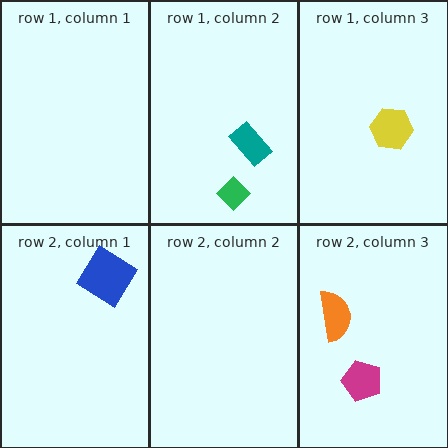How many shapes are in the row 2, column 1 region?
1.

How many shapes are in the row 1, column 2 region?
2.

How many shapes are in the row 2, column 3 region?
2.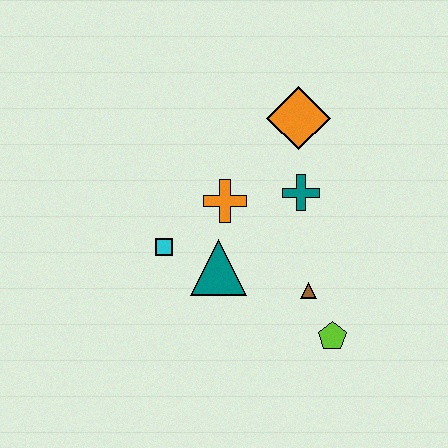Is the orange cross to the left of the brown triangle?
Yes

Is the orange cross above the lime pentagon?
Yes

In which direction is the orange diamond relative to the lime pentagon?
The orange diamond is above the lime pentagon.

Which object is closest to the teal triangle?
The cyan square is closest to the teal triangle.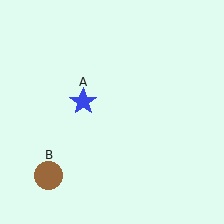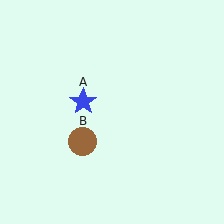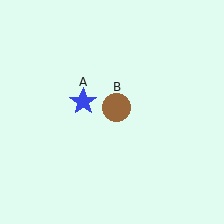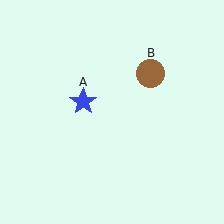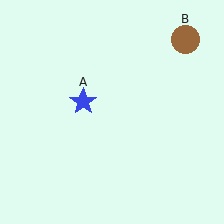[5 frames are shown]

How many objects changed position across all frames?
1 object changed position: brown circle (object B).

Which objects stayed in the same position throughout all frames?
Blue star (object A) remained stationary.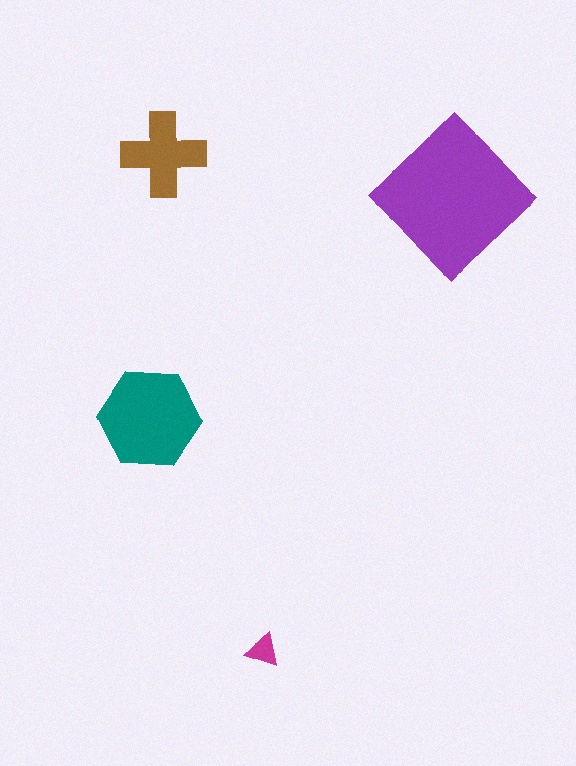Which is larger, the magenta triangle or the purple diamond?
The purple diamond.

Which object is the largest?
The purple diamond.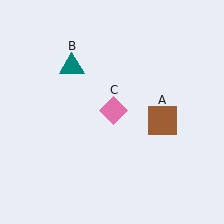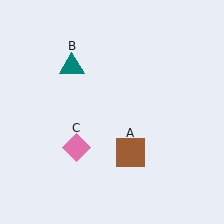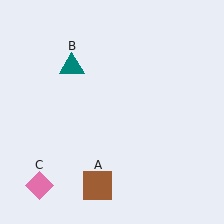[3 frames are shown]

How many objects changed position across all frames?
2 objects changed position: brown square (object A), pink diamond (object C).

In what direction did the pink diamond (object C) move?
The pink diamond (object C) moved down and to the left.